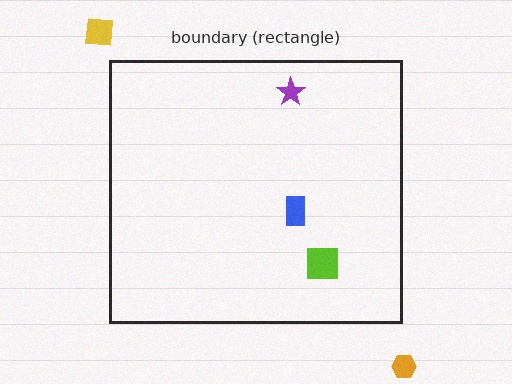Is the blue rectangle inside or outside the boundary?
Inside.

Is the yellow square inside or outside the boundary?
Outside.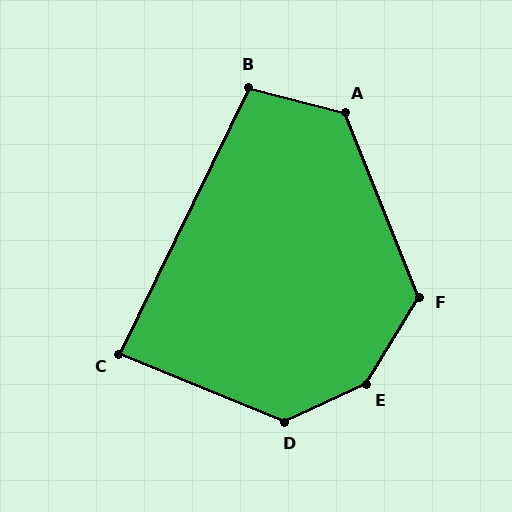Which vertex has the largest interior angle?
E, at approximately 147 degrees.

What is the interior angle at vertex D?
Approximately 132 degrees (obtuse).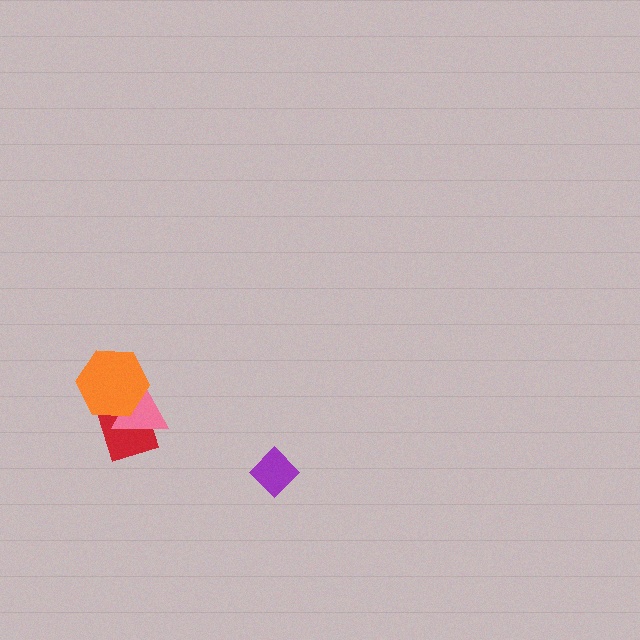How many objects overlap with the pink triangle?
2 objects overlap with the pink triangle.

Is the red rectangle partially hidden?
Yes, it is partially covered by another shape.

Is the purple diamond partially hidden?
No, no other shape covers it.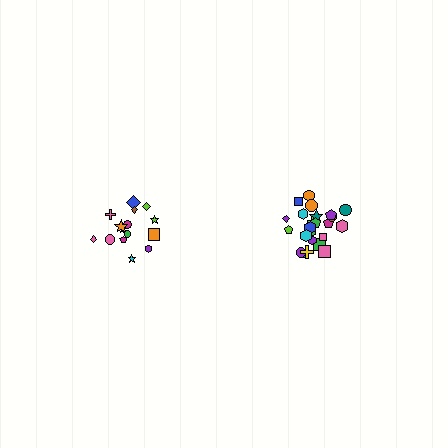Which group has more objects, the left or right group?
The right group.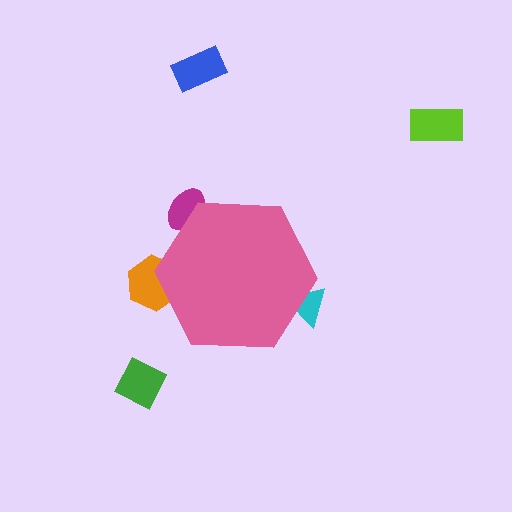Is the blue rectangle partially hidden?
No, the blue rectangle is fully visible.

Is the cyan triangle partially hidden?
Yes, the cyan triangle is partially hidden behind the pink hexagon.